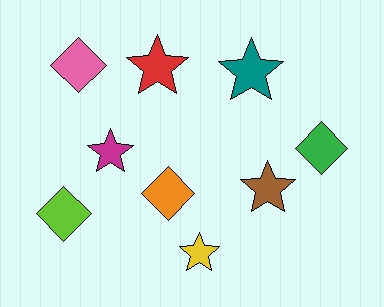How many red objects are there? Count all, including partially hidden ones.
There is 1 red object.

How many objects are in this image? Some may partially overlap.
There are 9 objects.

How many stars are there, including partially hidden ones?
There are 5 stars.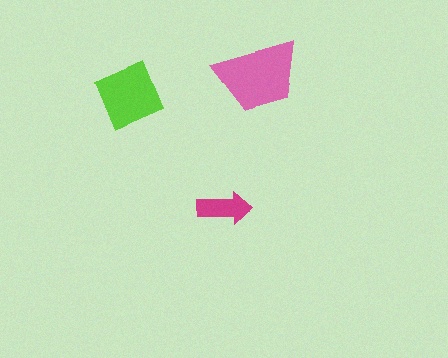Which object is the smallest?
The magenta arrow.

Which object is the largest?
The pink trapezoid.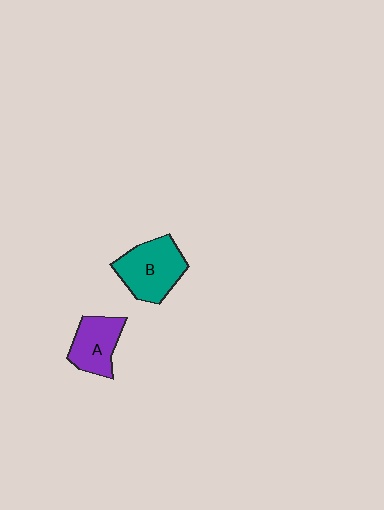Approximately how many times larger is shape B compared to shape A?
Approximately 1.3 times.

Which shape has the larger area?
Shape B (teal).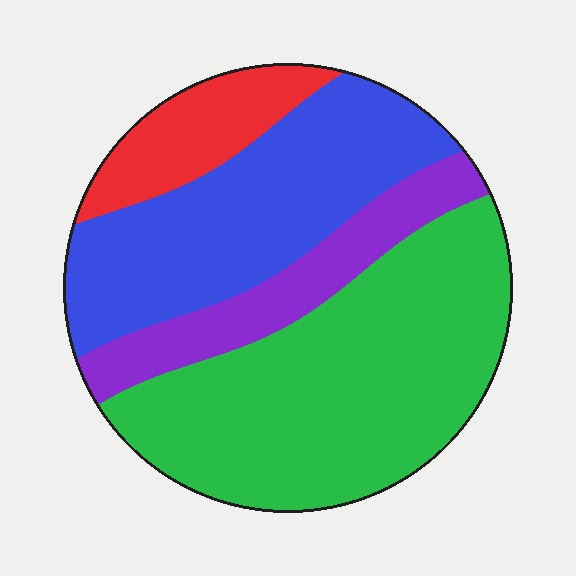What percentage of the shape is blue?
Blue takes up between a quarter and a half of the shape.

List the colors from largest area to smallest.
From largest to smallest: green, blue, purple, red.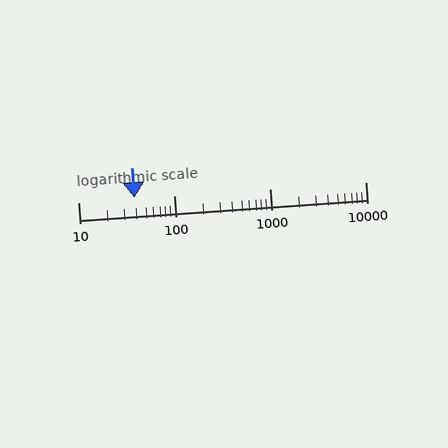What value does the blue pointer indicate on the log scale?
The pointer indicates approximately 39.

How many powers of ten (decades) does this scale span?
The scale spans 3 decades, from 10 to 10000.